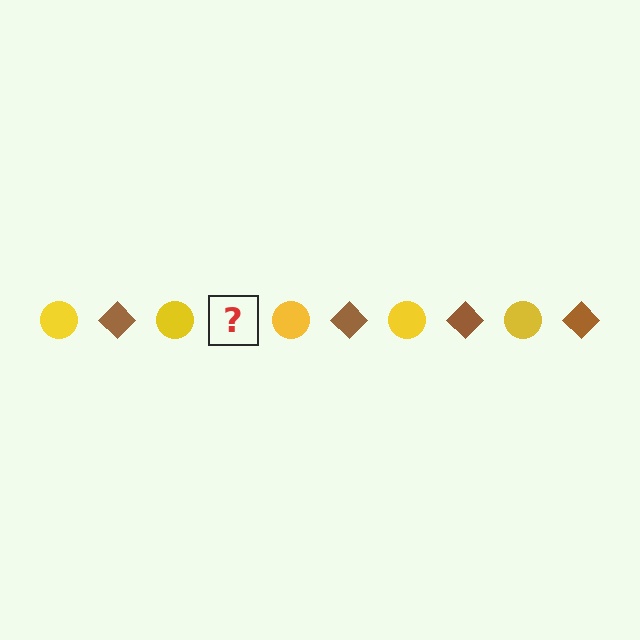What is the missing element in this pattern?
The missing element is a brown diamond.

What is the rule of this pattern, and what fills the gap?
The rule is that the pattern alternates between yellow circle and brown diamond. The gap should be filled with a brown diamond.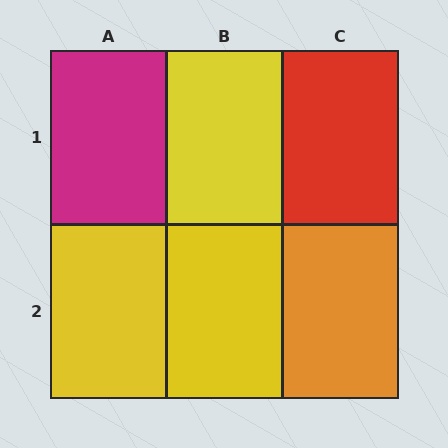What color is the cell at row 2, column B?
Yellow.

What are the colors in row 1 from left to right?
Magenta, yellow, red.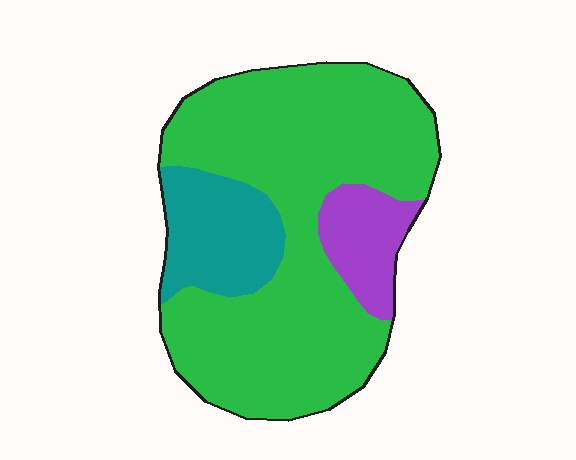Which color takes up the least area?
Purple, at roughly 10%.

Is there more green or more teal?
Green.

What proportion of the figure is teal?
Teal covers around 15% of the figure.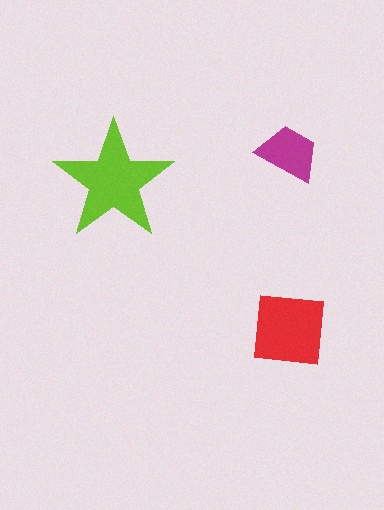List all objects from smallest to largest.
The magenta trapezoid, the red square, the lime star.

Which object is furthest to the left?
The lime star is leftmost.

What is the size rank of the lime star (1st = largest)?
1st.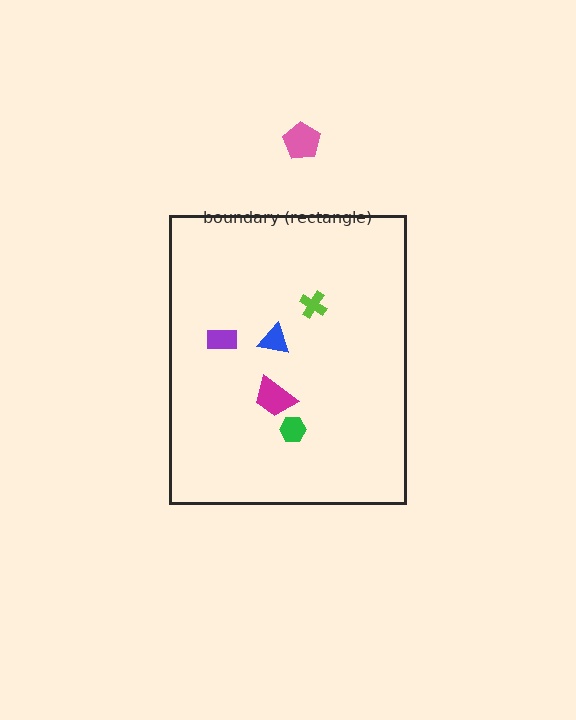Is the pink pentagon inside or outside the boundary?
Outside.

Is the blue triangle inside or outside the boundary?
Inside.